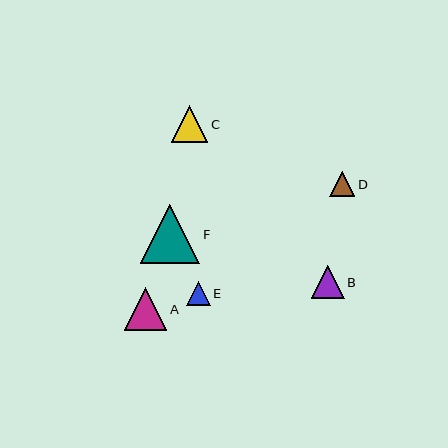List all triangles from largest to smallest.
From largest to smallest: F, A, C, B, D, E.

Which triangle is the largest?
Triangle F is the largest with a size of approximately 59 pixels.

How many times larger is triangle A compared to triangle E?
Triangle A is approximately 1.8 times the size of triangle E.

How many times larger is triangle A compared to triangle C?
Triangle A is approximately 1.2 times the size of triangle C.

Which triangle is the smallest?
Triangle E is the smallest with a size of approximately 23 pixels.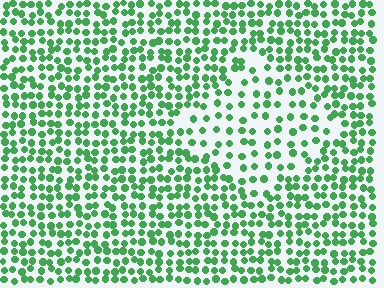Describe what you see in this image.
The image contains small green elements arranged at two different densities. A diamond-shaped region is visible where the elements are less densely packed than the surrounding area.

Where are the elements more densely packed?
The elements are more densely packed outside the diamond boundary.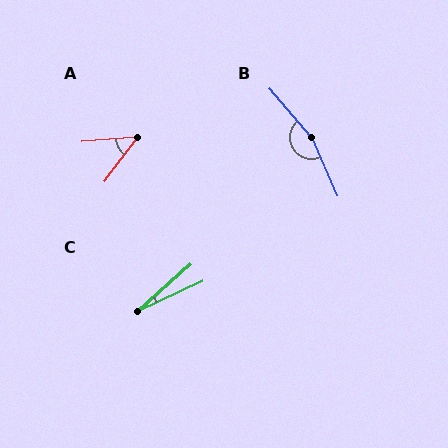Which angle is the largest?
B, at approximately 163 degrees.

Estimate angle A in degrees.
Approximately 49 degrees.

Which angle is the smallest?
C, at approximately 16 degrees.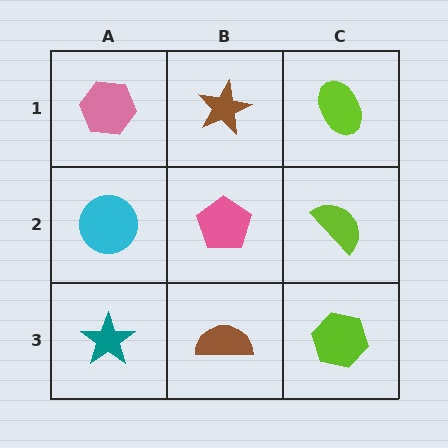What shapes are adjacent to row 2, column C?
A lime ellipse (row 1, column C), a lime hexagon (row 3, column C), a pink pentagon (row 2, column B).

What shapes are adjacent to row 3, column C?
A lime semicircle (row 2, column C), a brown semicircle (row 3, column B).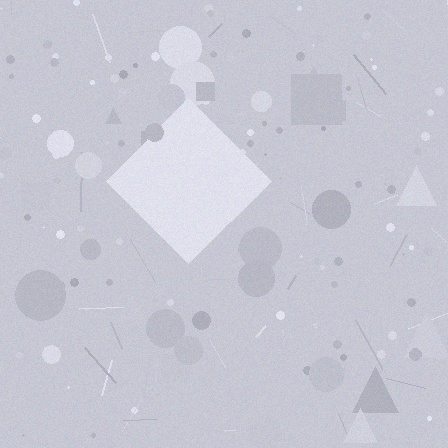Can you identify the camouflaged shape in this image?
The camouflaged shape is a diamond.